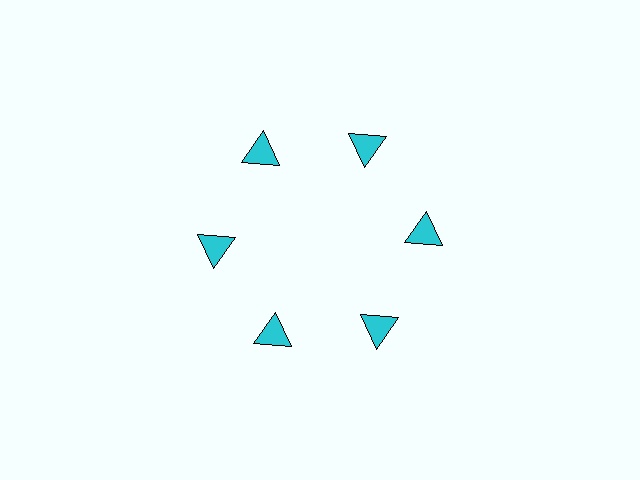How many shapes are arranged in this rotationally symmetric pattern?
There are 6 shapes, arranged in 6 groups of 1.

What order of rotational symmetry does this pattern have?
This pattern has 6-fold rotational symmetry.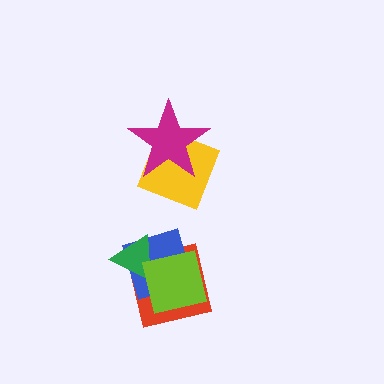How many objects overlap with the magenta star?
1 object overlaps with the magenta star.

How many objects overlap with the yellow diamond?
1 object overlaps with the yellow diamond.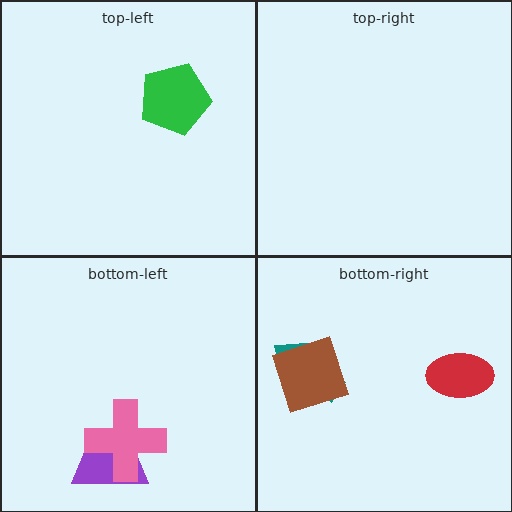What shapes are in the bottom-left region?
The purple trapezoid, the pink cross.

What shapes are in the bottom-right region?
The red ellipse, the teal arrow, the brown square.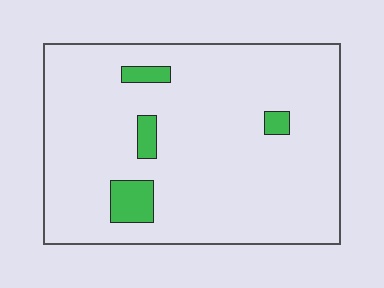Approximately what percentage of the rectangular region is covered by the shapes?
Approximately 5%.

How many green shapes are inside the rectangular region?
4.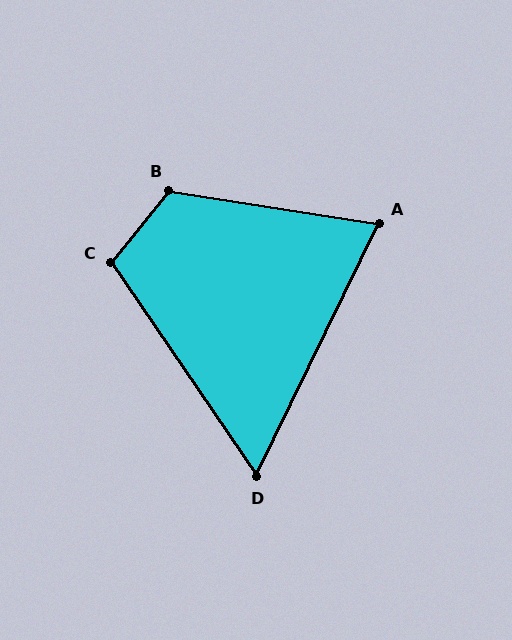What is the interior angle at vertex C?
Approximately 107 degrees (obtuse).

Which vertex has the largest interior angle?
B, at approximately 120 degrees.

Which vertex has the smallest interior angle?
D, at approximately 60 degrees.